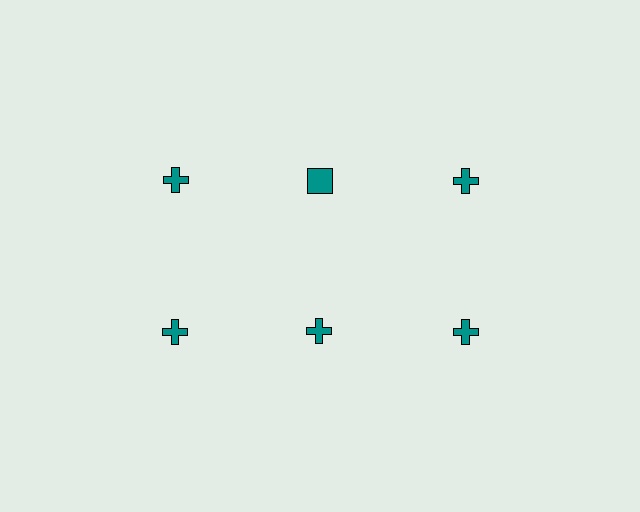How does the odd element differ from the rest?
It has a different shape: square instead of cross.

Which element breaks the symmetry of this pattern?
The teal square in the top row, second from left column breaks the symmetry. All other shapes are teal crosses.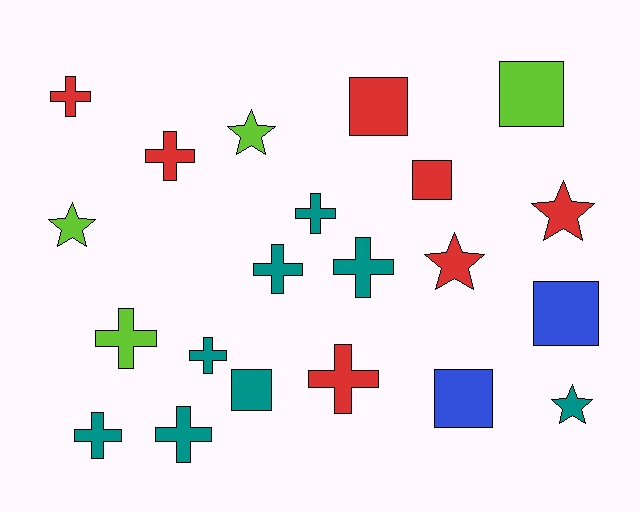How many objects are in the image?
There are 21 objects.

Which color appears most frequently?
Teal, with 8 objects.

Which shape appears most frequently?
Cross, with 10 objects.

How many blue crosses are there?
There are no blue crosses.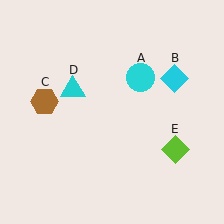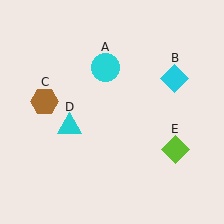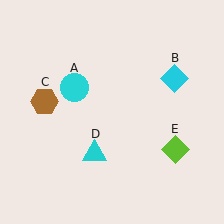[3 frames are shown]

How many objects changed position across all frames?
2 objects changed position: cyan circle (object A), cyan triangle (object D).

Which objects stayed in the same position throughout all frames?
Cyan diamond (object B) and brown hexagon (object C) and lime diamond (object E) remained stationary.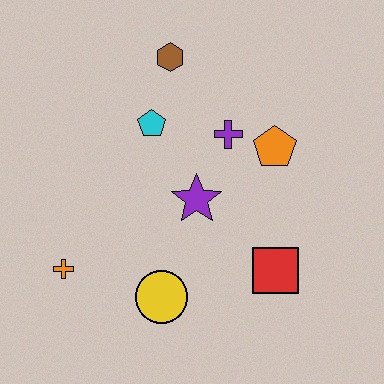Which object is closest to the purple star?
The purple cross is closest to the purple star.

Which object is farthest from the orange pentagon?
The orange cross is farthest from the orange pentagon.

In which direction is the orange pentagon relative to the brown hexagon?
The orange pentagon is to the right of the brown hexagon.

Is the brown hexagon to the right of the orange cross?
Yes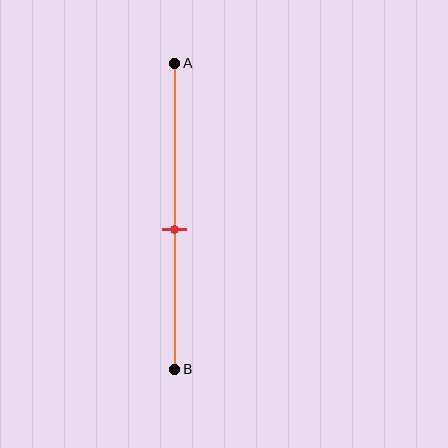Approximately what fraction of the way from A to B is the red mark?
The red mark is approximately 55% of the way from A to B.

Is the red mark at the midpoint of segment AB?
No, the mark is at about 55% from A, not at the 50% midpoint.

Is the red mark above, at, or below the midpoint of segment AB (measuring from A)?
The red mark is below the midpoint of segment AB.